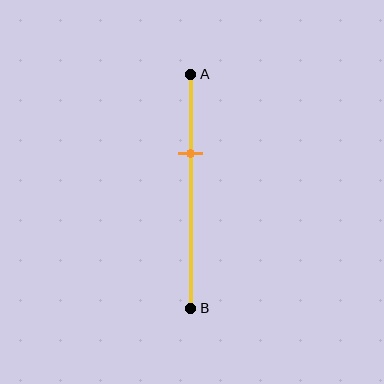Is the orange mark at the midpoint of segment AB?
No, the mark is at about 35% from A, not at the 50% midpoint.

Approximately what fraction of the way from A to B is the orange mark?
The orange mark is approximately 35% of the way from A to B.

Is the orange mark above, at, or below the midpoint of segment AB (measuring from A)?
The orange mark is above the midpoint of segment AB.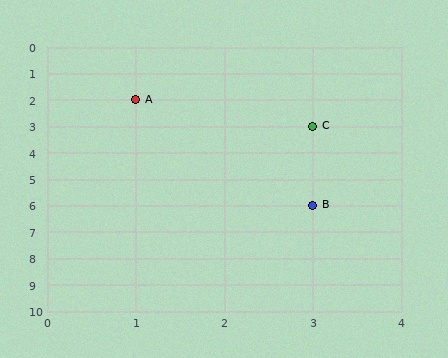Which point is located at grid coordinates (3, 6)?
Point B is at (3, 6).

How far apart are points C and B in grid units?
Points C and B are 3 rows apart.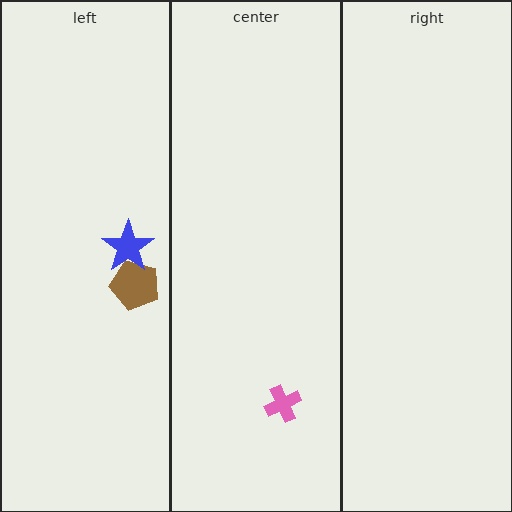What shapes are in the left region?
The brown pentagon, the blue star.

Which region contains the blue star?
The left region.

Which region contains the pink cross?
The center region.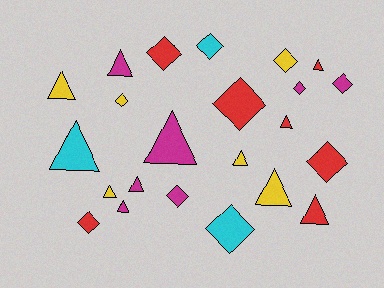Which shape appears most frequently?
Triangle, with 12 objects.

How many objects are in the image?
There are 23 objects.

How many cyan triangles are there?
There is 1 cyan triangle.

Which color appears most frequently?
Red, with 7 objects.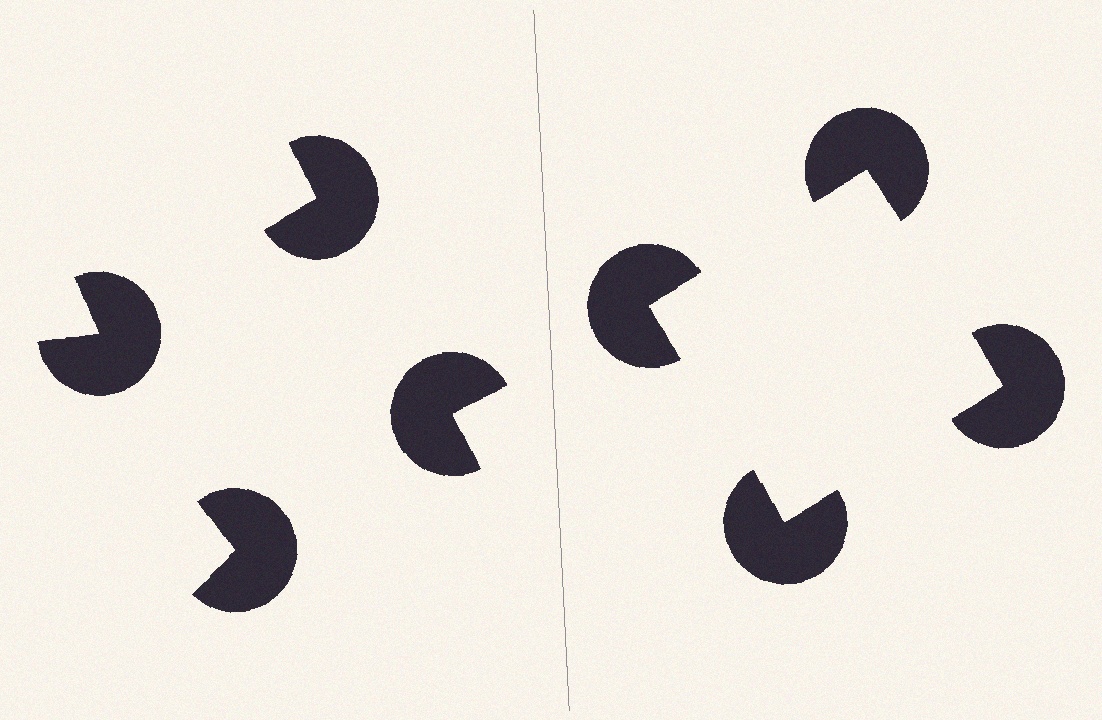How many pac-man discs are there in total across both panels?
8 — 4 on each side.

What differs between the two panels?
The pac-man discs are positioned identically on both sides; only the wedge orientations differ. On the right they align to a square; on the left they are misaligned.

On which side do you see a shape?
An illusory square appears on the right side. On the left side the wedge cuts are rotated, so no coherent shape forms.